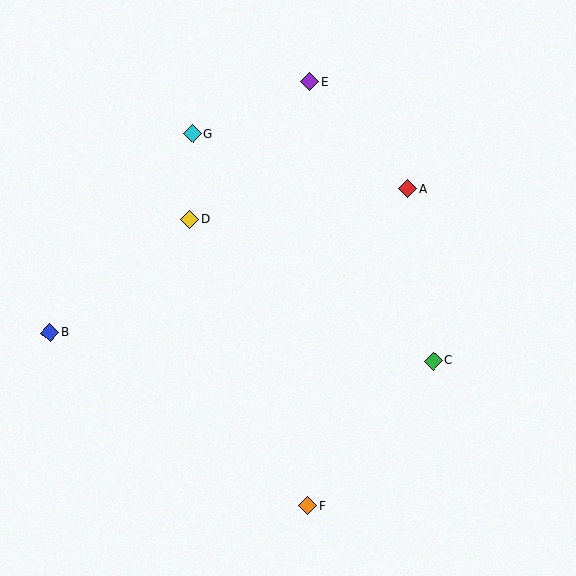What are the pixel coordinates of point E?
Point E is at (310, 81).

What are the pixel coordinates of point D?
Point D is at (190, 219).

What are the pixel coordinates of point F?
Point F is at (308, 506).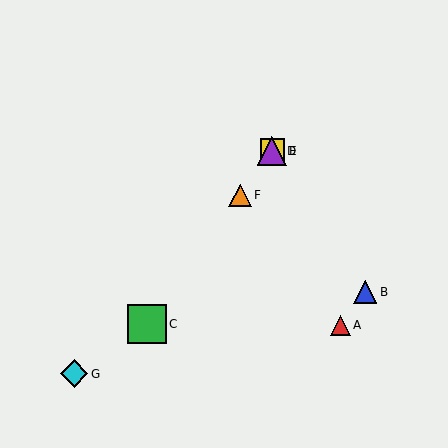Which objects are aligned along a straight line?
Objects C, D, E, F are aligned along a straight line.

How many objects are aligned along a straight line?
4 objects (C, D, E, F) are aligned along a straight line.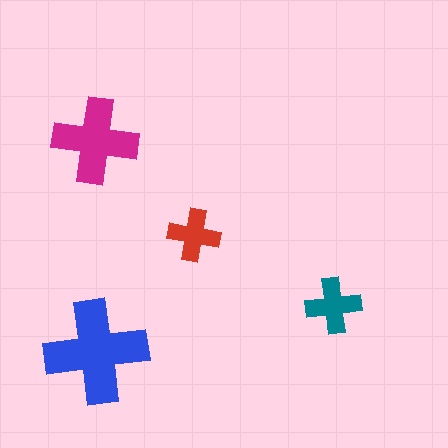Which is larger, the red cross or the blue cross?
The blue one.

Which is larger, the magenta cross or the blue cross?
The blue one.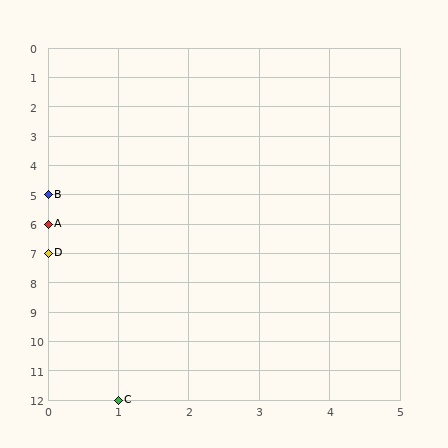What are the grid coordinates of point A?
Point A is at grid coordinates (0, 6).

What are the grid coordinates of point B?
Point B is at grid coordinates (0, 5).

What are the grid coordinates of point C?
Point C is at grid coordinates (1, 12).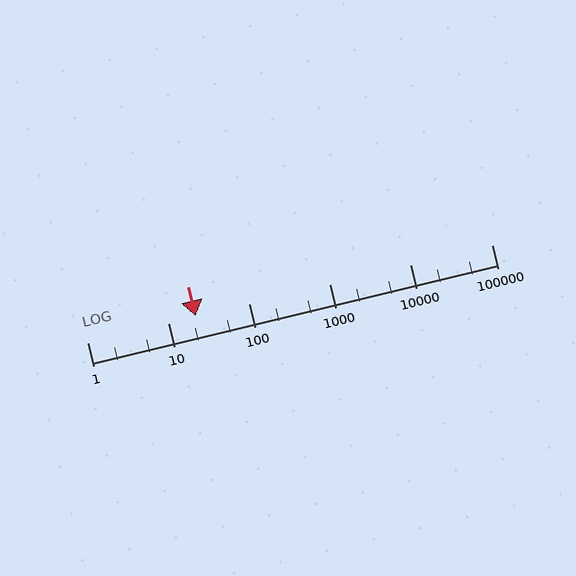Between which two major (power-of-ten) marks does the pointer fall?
The pointer is between 10 and 100.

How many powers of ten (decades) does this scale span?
The scale spans 5 decades, from 1 to 100000.